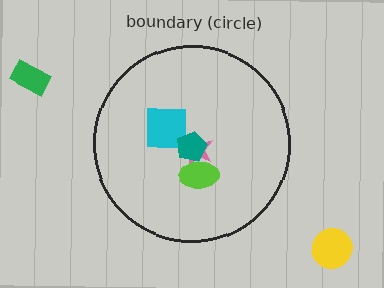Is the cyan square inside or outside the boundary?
Inside.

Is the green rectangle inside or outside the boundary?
Outside.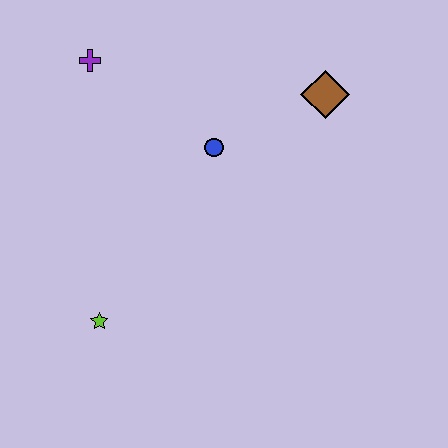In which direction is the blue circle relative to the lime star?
The blue circle is above the lime star.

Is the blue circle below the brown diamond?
Yes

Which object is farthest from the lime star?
The brown diamond is farthest from the lime star.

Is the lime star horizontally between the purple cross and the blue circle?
Yes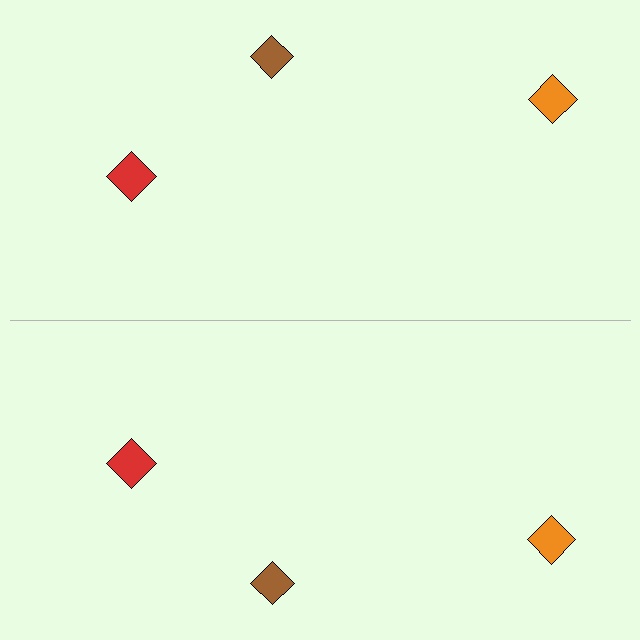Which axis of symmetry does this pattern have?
The pattern has a horizontal axis of symmetry running through the center of the image.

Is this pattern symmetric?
Yes, this pattern has bilateral (reflection) symmetry.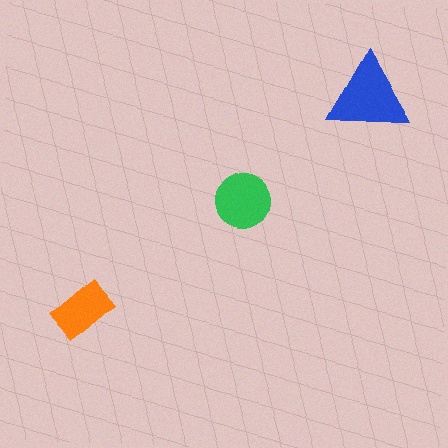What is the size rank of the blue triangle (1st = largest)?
1st.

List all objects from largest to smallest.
The blue triangle, the green circle, the orange rectangle.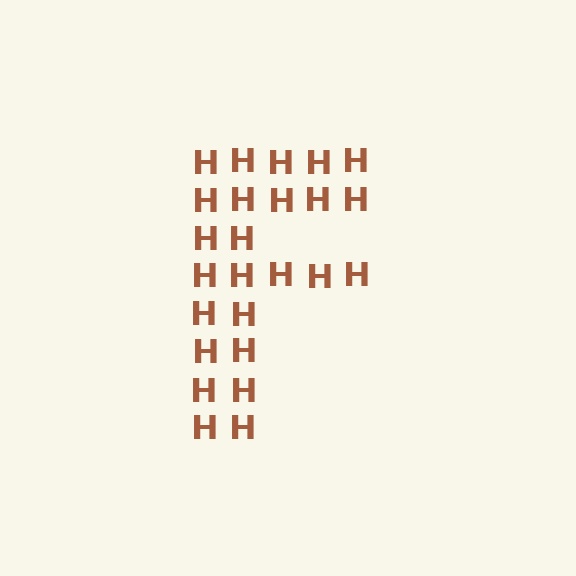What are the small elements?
The small elements are letter H's.